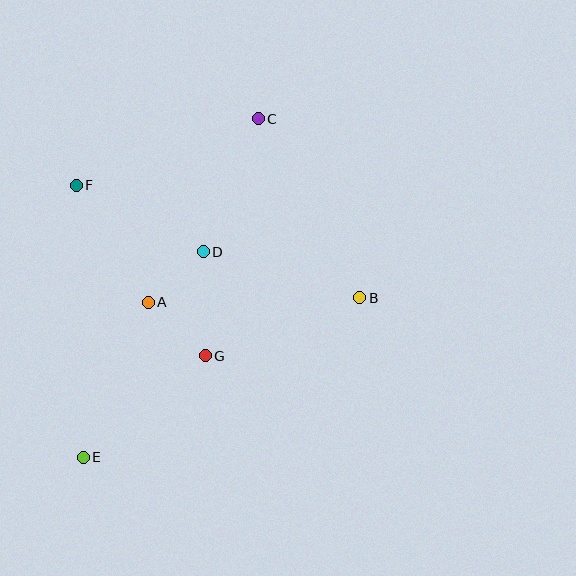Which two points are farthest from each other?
Points C and E are farthest from each other.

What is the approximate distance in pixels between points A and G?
The distance between A and G is approximately 79 pixels.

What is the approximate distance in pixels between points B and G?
The distance between B and G is approximately 165 pixels.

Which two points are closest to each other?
Points A and D are closest to each other.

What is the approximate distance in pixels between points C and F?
The distance between C and F is approximately 194 pixels.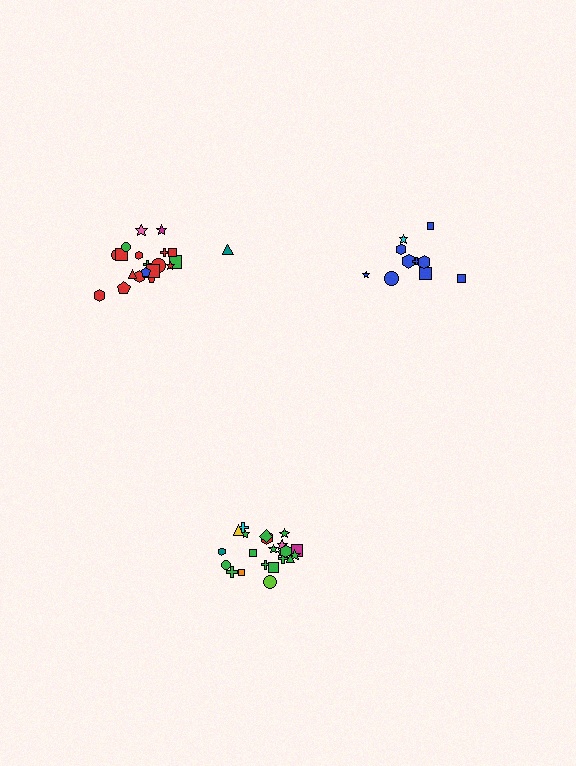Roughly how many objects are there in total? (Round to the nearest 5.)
Roughly 55 objects in total.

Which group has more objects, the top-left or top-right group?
The top-left group.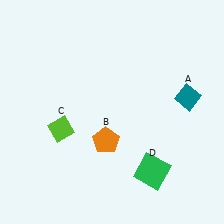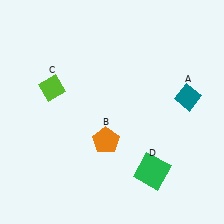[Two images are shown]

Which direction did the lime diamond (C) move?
The lime diamond (C) moved up.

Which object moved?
The lime diamond (C) moved up.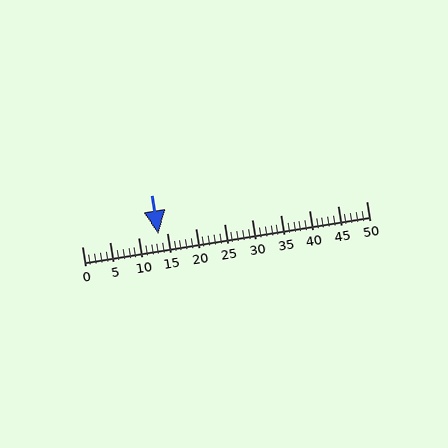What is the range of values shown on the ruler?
The ruler shows values from 0 to 50.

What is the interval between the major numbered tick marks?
The major tick marks are spaced 5 units apart.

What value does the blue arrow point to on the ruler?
The blue arrow points to approximately 13.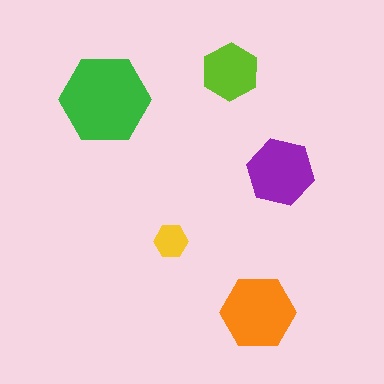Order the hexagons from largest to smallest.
the green one, the orange one, the purple one, the lime one, the yellow one.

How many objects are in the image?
There are 5 objects in the image.